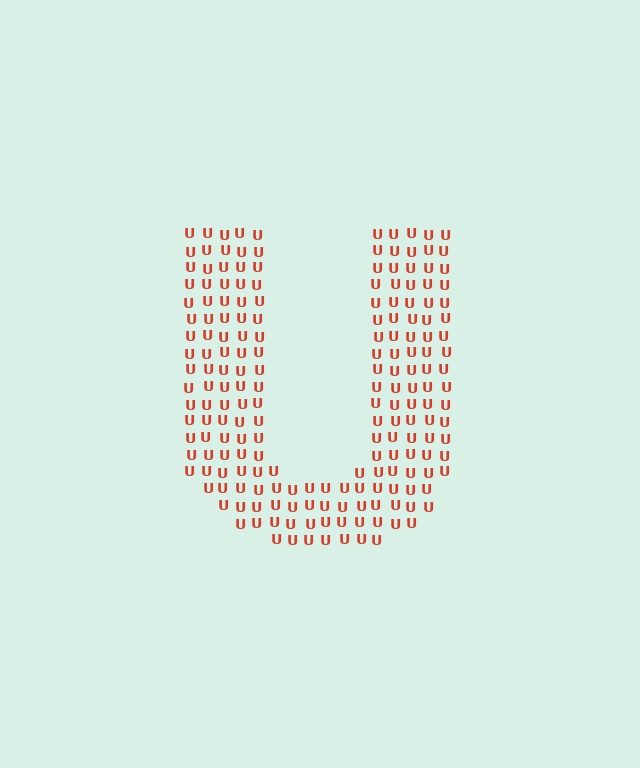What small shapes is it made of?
It is made of small letter U's.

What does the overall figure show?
The overall figure shows the letter U.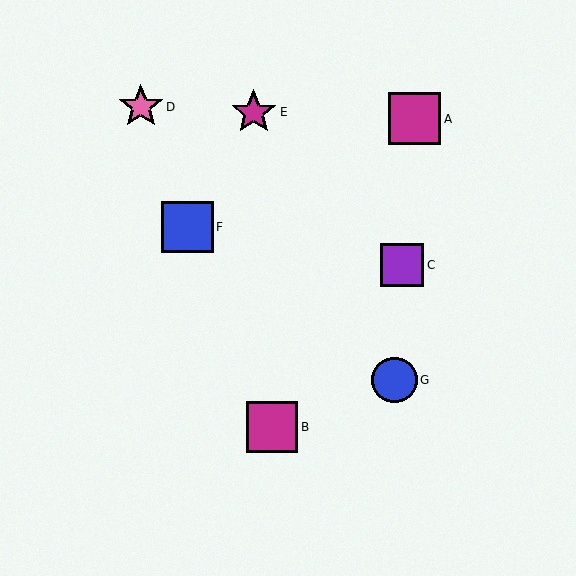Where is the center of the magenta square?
The center of the magenta square is at (272, 427).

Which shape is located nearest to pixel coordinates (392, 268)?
The purple square (labeled C) at (402, 265) is nearest to that location.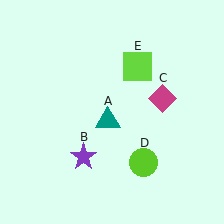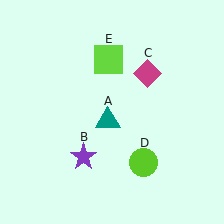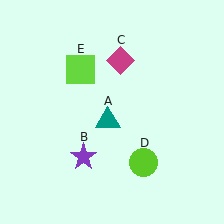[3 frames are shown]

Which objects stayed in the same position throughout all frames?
Teal triangle (object A) and purple star (object B) and lime circle (object D) remained stationary.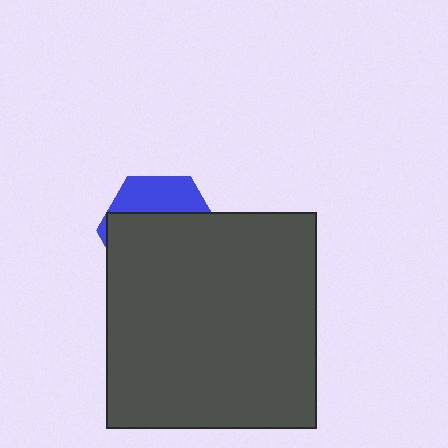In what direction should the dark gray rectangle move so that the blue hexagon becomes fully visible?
The dark gray rectangle should move down. That is the shortest direction to clear the overlap and leave the blue hexagon fully visible.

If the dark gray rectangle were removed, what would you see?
You would see the complete blue hexagon.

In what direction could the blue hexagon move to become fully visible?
The blue hexagon could move up. That would shift it out from behind the dark gray rectangle entirely.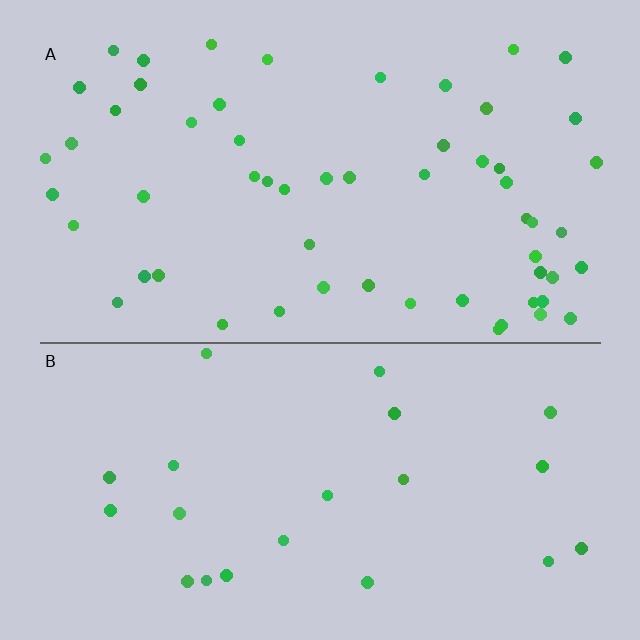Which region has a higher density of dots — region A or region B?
A (the top).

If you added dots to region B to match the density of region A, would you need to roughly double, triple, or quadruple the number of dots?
Approximately triple.